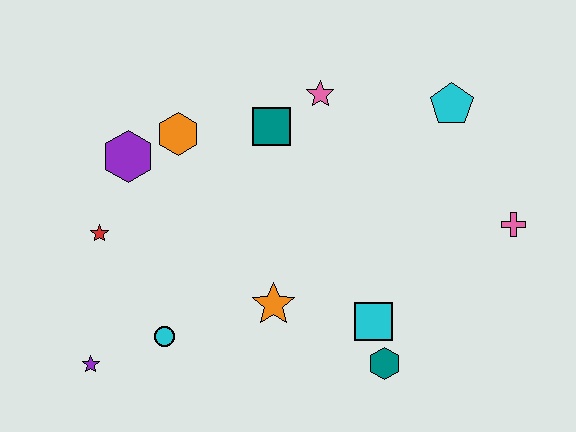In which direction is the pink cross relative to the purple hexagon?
The pink cross is to the right of the purple hexagon.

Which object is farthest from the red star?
The pink cross is farthest from the red star.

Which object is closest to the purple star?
The cyan circle is closest to the purple star.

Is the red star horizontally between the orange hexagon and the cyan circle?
No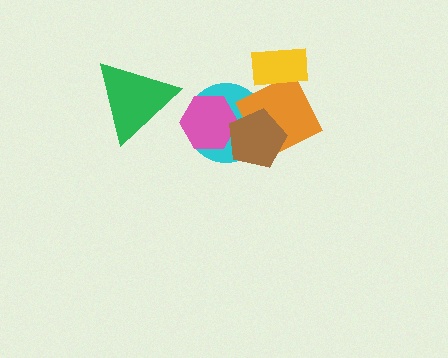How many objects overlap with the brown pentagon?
3 objects overlap with the brown pentagon.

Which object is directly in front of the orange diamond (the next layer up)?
The brown pentagon is directly in front of the orange diamond.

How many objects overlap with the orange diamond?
3 objects overlap with the orange diamond.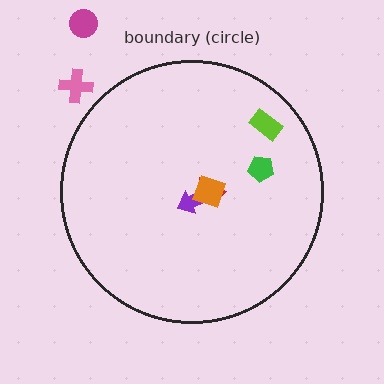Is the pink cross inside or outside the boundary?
Outside.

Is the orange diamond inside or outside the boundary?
Inside.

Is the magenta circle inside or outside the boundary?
Outside.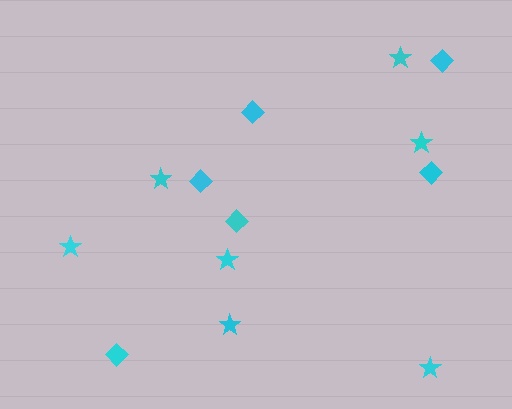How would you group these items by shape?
There are 2 groups: one group of diamonds (6) and one group of stars (7).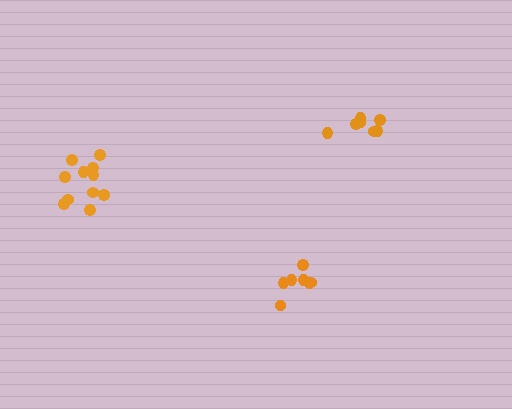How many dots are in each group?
Group 1: 7 dots, Group 2: 7 dots, Group 3: 11 dots (25 total).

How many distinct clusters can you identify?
There are 3 distinct clusters.